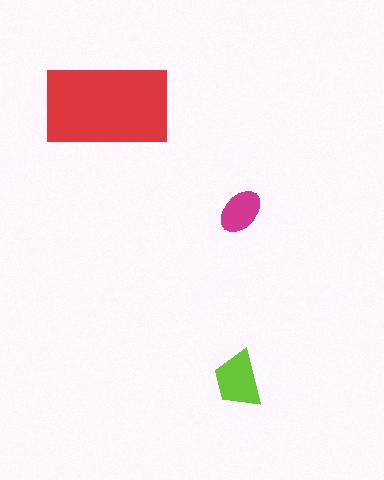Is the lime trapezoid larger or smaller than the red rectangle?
Smaller.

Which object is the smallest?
The magenta ellipse.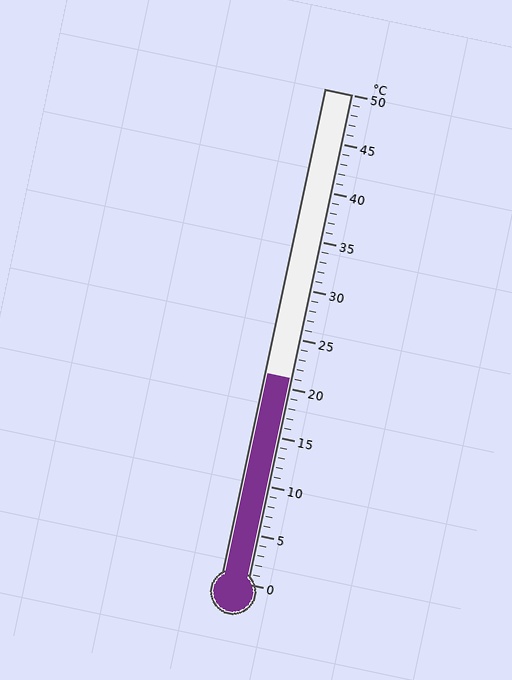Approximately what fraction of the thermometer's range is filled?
The thermometer is filled to approximately 40% of its range.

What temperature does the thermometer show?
The thermometer shows approximately 21°C.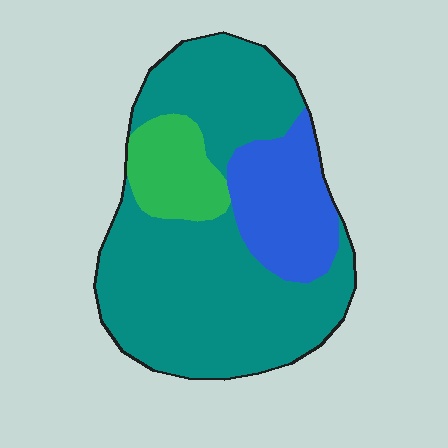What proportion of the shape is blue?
Blue takes up about one fifth (1/5) of the shape.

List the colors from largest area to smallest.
From largest to smallest: teal, blue, green.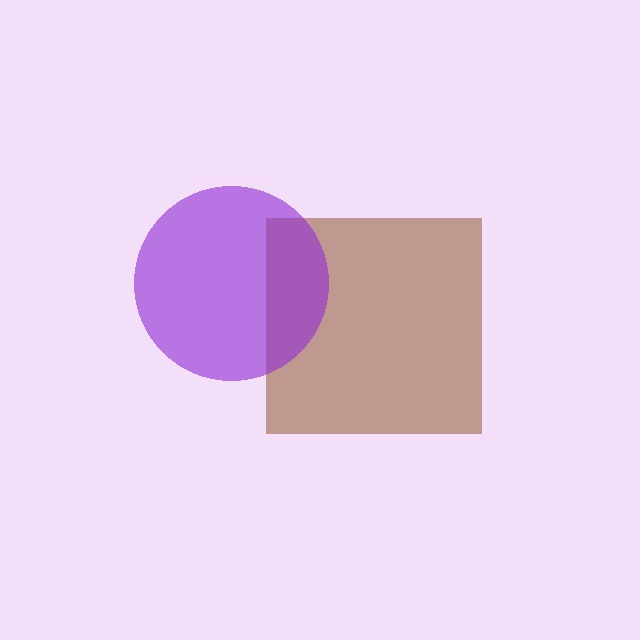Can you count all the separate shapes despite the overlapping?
Yes, there are 2 separate shapes.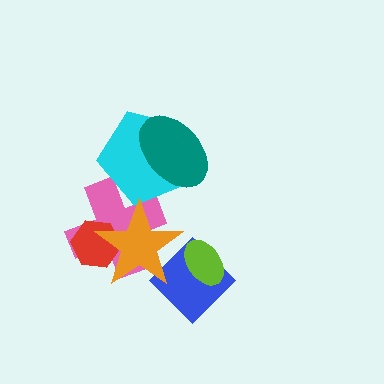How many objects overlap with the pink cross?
3 objects overlap with the pink cross.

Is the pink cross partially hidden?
Yes, it is partially covered by another shape.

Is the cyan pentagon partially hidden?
Yes, it is partially covered by another shape.